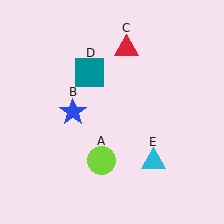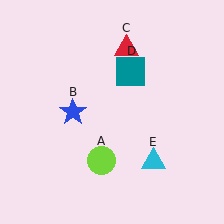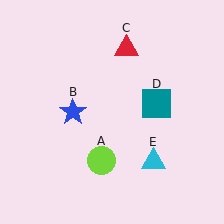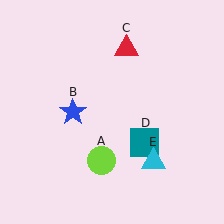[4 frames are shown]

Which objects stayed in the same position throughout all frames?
Lime circle (object A) and blue star (object B) and red triangle (object C) and cyan triangle (object E) remained stationary.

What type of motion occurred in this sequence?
The teal square (object D) rotated clockwise around the center of the scene.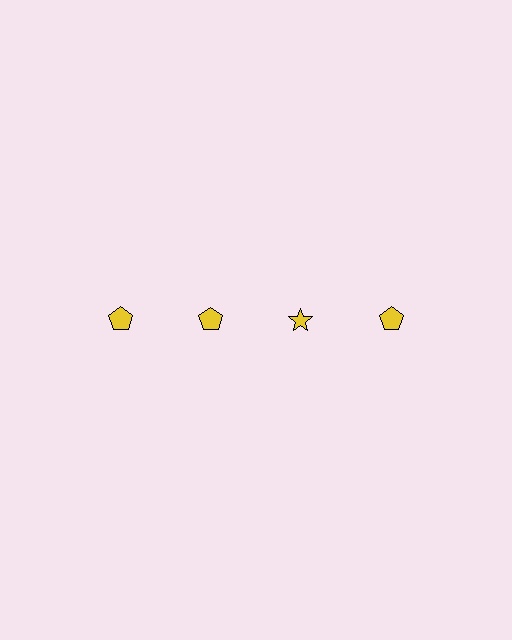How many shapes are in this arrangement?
There are 4 shapes arranged in a grid pattern.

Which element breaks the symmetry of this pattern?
The yellow star in the top row, center column breaks the symmetry. All other shapes are yellow pentagons.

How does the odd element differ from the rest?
It has a different shape: star instead of pentagon.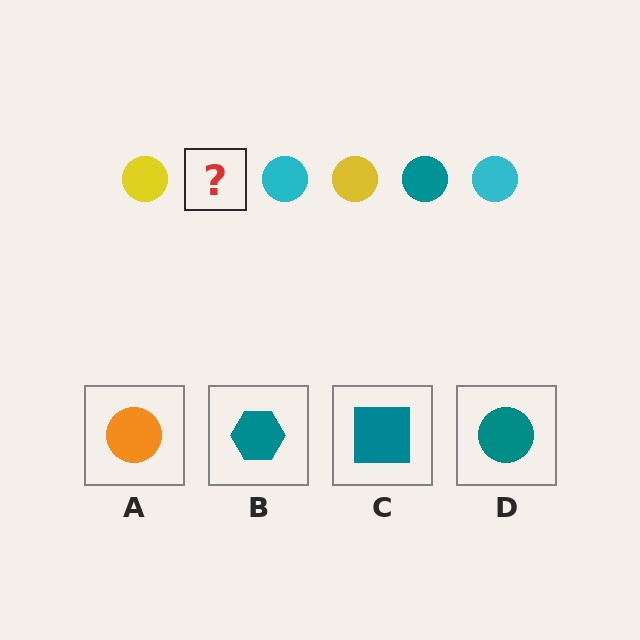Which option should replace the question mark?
Option D.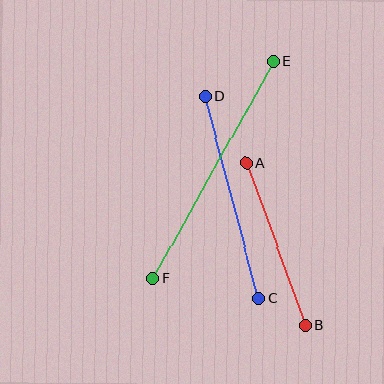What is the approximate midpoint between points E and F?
The midpoint is at approximately (213, 169) pixels.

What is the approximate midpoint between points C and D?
The midpoint is at approximately (232, 197) pixels.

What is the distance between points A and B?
The distance is approximately 173 pixels.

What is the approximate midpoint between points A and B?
The midpoint is at approximately (276, 244) pixels.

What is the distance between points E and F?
The distance is approximately 248 pixels.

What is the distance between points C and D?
The distance is approximately 208 pixels.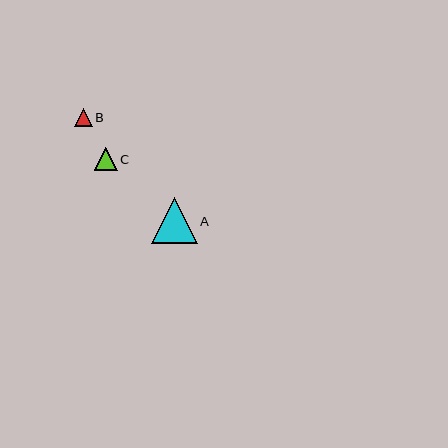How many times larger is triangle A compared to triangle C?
Triangle A is approximately 2.0 times the size of triangle C.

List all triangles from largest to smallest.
From largest to smallest: A, C, B.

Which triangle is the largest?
Triangle A is the largest with a size of approximately 46 pixels.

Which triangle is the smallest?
Triangle B is the smallest with a size of approximately 18 pixels.